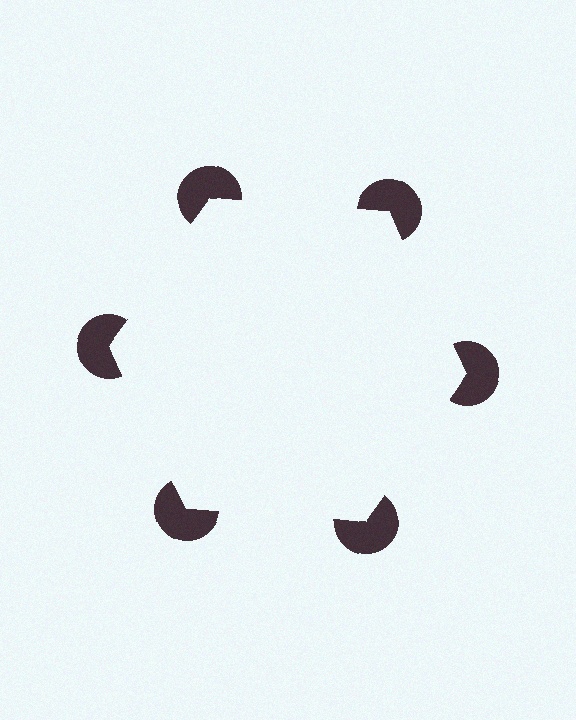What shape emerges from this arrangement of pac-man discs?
An illusory hexagon — its edges are inferred from the aligned wedge cuts in the pac-man discs, not physically drawn.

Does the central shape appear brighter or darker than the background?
It typically appears slightly brighter than the background, even though no actual brightness change is drawn.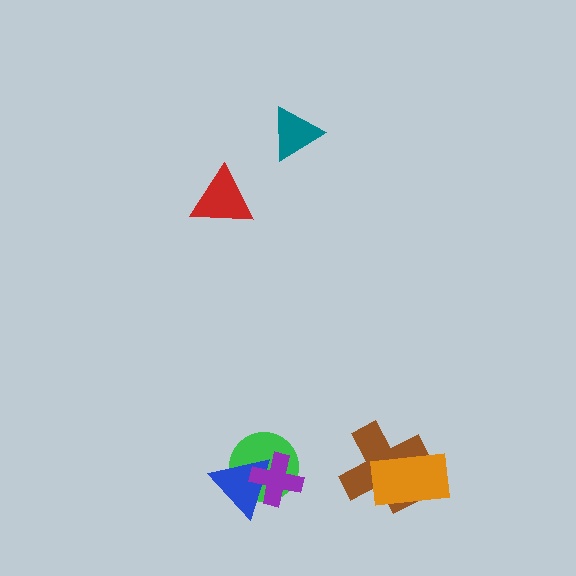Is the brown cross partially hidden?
Yes, it is partially covered by another shape.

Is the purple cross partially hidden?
No, no other shape covers it.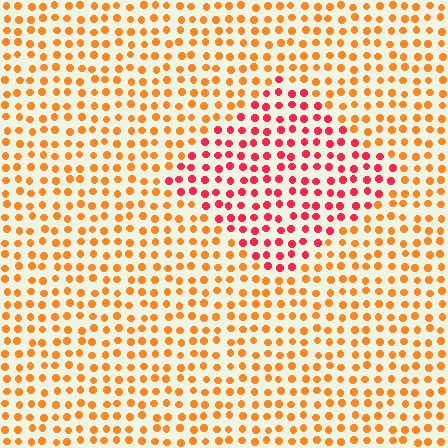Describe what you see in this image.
The image is filled with small orange elements in a uniform arrangement. A diamond-shaped region is visible where the elements are tinted to a slightly different hue, forming a subtle color boundary.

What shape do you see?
I see a diamond.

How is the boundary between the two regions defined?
The boundary is defined purely by a slight shift in hue (about 39 degrees). Spacing, size, and orientation are identical on both sides.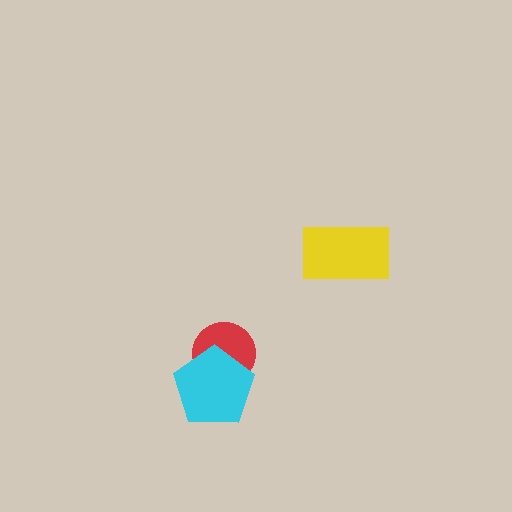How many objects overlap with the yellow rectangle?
0 objects overlap with the yellow rectangle.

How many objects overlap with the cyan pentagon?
1 object overlaps with the cyan pentagon.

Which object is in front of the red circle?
The cyan pentagon is in front of the red circle.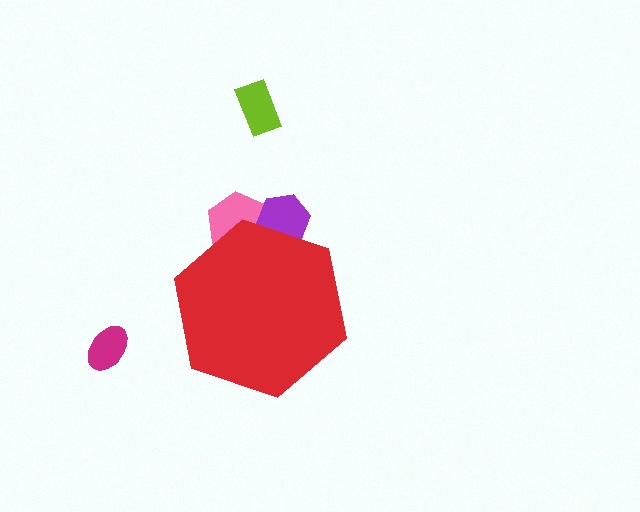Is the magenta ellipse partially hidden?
No, the magenta ellipse is fully visible.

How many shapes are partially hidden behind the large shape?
2 shapes are partially hidden.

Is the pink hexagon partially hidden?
Yes, the pink hexagon is partially hidden behind the red hexagon.